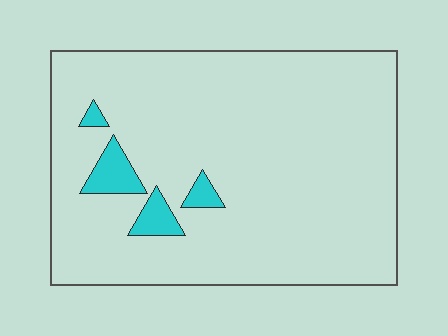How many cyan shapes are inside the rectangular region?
4.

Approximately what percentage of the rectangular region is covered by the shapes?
Approximately 5%.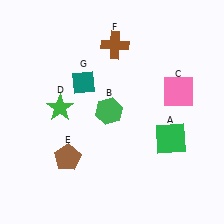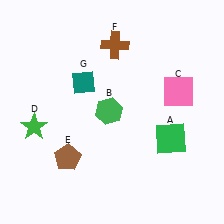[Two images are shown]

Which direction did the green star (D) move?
The green star (D) moved left.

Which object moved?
The green star (D) moved left.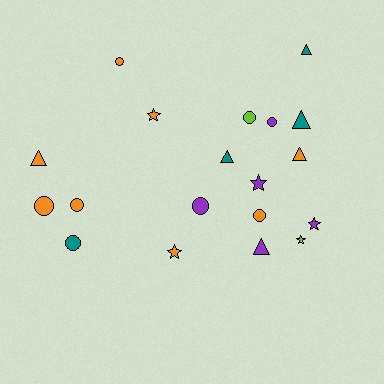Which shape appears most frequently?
Circle, with 8 objects.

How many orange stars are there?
There are 2 orange stars.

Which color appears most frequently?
Orange, with 8 objects.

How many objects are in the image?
There are 19 objects.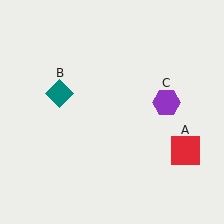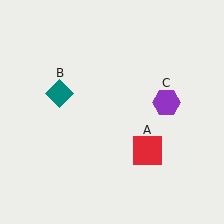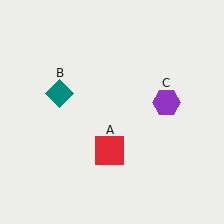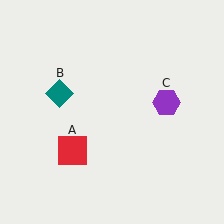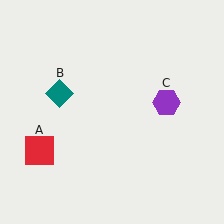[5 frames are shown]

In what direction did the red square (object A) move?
The red square (object A) moved left.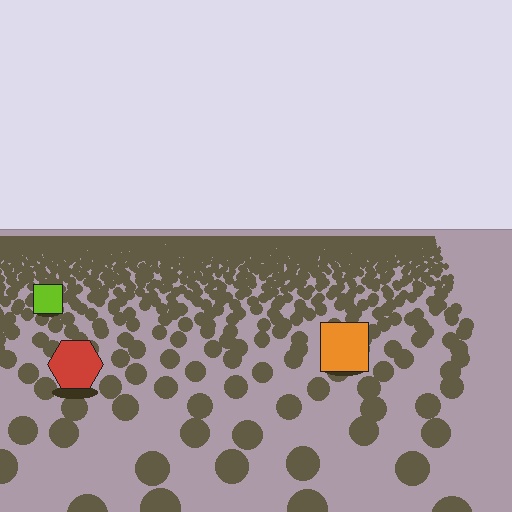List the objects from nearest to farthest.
From nearest to farthest: the red hexagon, the orange square, the lime square.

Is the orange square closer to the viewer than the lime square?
Yes. The orange square is closer — you can tell from the texture gradient: the ground texture is coarser near it.